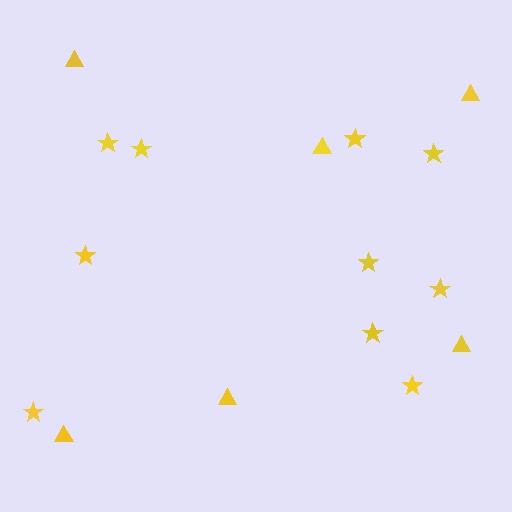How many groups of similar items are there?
There are 2 groups: one group of stars (10) and one group of triangles (6).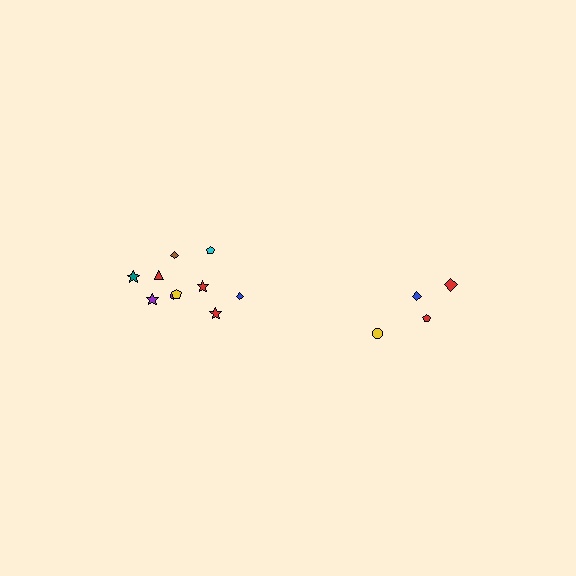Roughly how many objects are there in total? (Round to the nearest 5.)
Roughly 15 objects in total.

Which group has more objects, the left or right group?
The left group.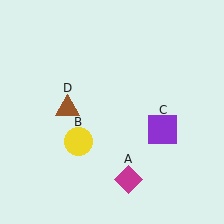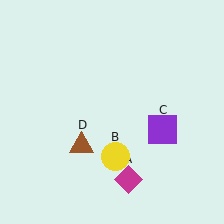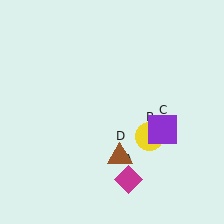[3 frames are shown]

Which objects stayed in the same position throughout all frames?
Magenta diamond (object A) and purple square (object C) remained stationary.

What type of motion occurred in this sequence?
The yellow circle (object B), brown triangle (object D) rotated counterclockwise around the center of the scene.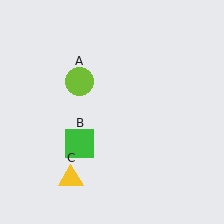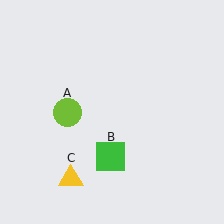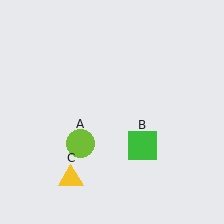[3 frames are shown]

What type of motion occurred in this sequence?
The lime circle (object A), green square (object B) rotated counterclockwise around the center of the scene.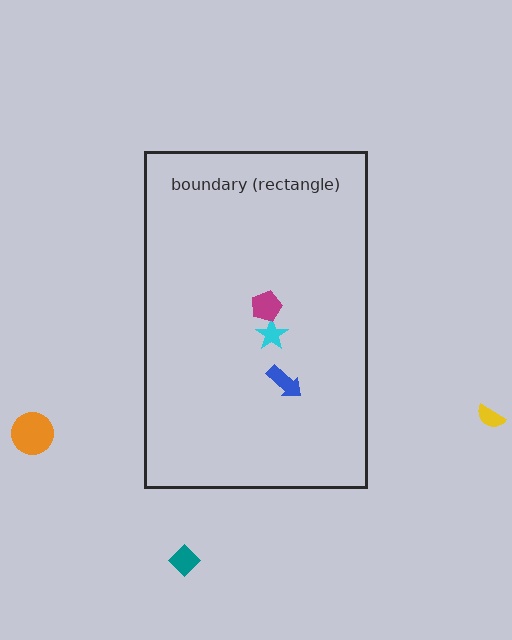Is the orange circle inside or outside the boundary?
Outside.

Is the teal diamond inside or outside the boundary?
Outside.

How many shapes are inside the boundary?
3 inside, 3 outside.